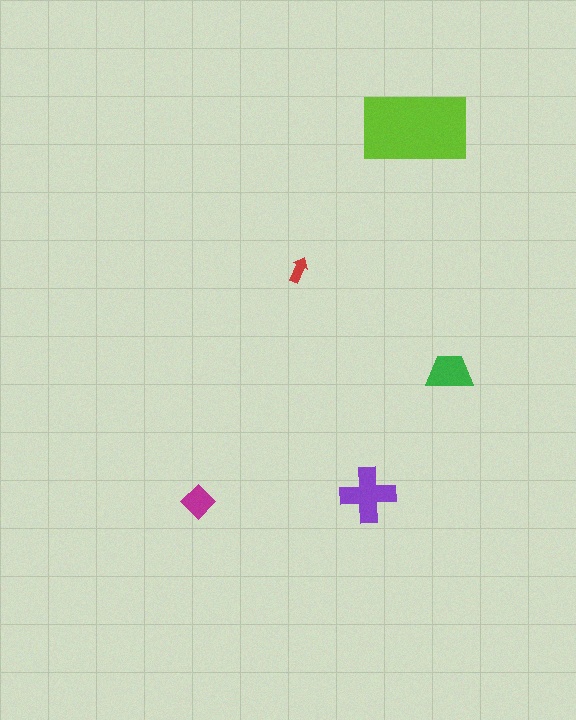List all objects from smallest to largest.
The red arrow, the magenta diamond, the green trapezoid, the purple cross, the lime rectangle.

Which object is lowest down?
The magenta diamond is bottommost.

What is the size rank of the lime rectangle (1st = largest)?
1st.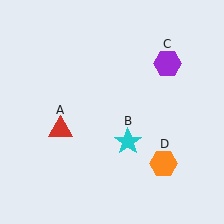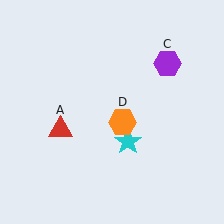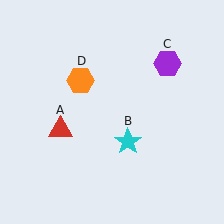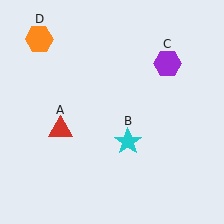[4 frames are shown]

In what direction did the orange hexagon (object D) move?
The orange hexagon (object D) moved up and to the left.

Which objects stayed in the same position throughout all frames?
Red triangle (object A) and cyan star (object B) and purple hexagon (object C) remained stationary.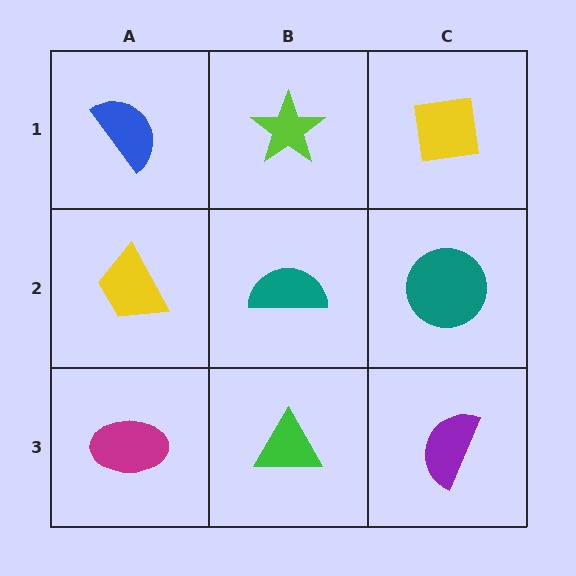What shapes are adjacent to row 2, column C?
A yellow square (row 1, column C), a purple semicircle (row 3, column C), a teal semicircle (row 2, column B).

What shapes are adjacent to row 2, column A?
A blue semicircle (row 1, column A), a magenta ellipse (row 3, column A), a teal semicircle (row 2, column B).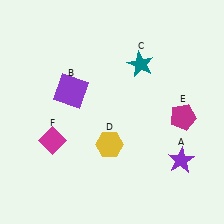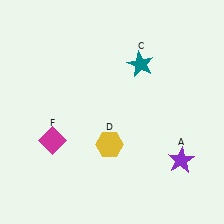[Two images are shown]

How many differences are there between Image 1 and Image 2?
There are 2 differences between the two images.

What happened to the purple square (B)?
The purple square (B) was removed in Image 2. It was in the top-left area of Image 1.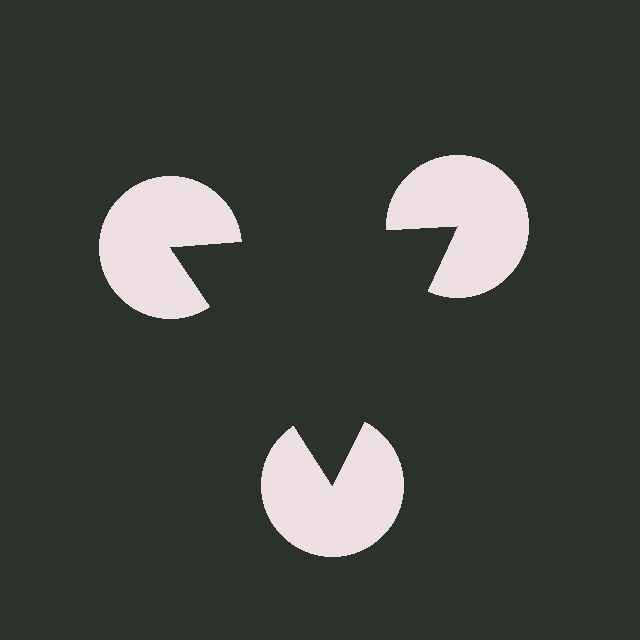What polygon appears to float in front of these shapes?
An illusory triangle — its edges are inferred from the aligned wedge cuts in the pac-man discs, not physically drawn.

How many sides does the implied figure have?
3 sides.